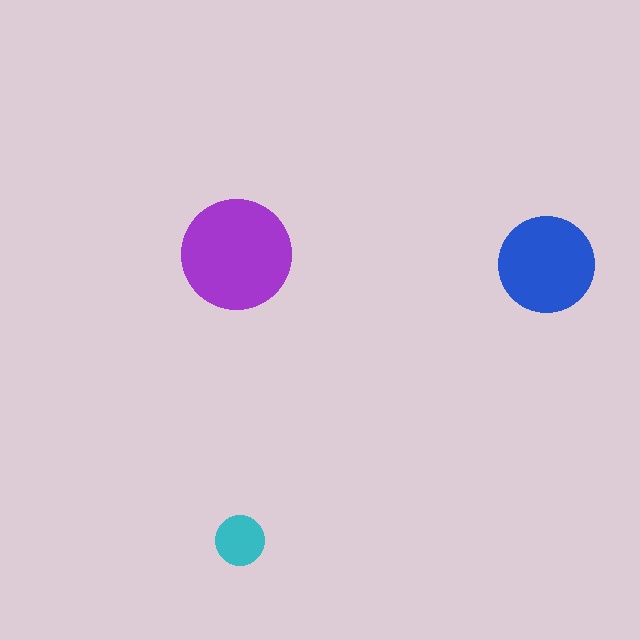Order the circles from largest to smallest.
the purple one, the blue one, the cyan one.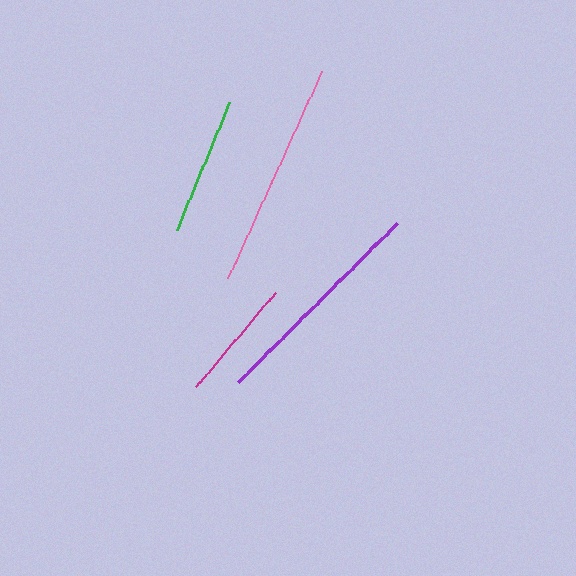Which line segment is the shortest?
The magenta line is the shortest at approximately 124 pixels.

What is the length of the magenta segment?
The magenta segment is approximately 124 pixels long.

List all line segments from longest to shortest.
From longest to shortest: pink, purple, green, magenta.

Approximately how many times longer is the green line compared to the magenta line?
The green line is approximately 1.1 times the length of the magenta line.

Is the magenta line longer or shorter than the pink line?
The pink line is longer than the magenta line.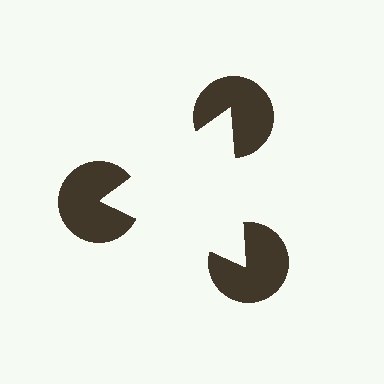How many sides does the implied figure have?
3 sides.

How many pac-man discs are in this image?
There are 3 — one at each vertex of the illusory triangle.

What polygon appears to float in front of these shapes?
An illusory triangle — its edges are inferred from the aligned wedge cuts in the pac-man discs, not physically drawn.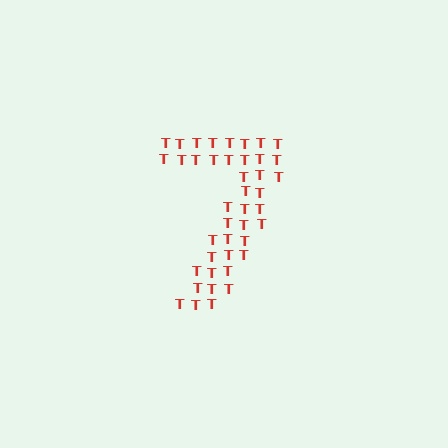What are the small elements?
The small elements are letter T's.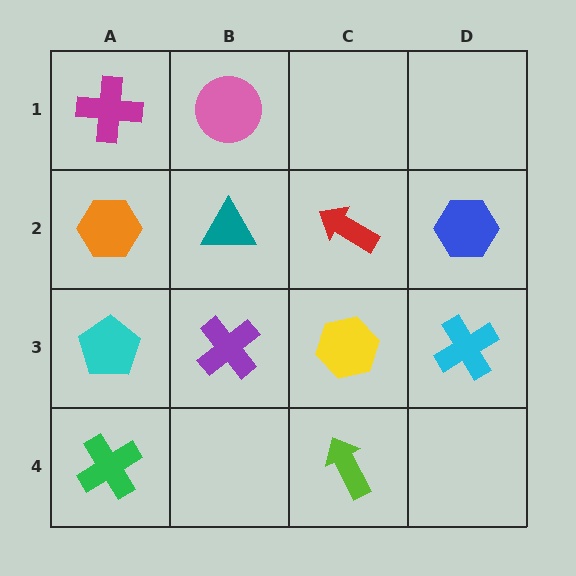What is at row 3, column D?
A cyan cross.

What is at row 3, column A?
A cyan pentagon.